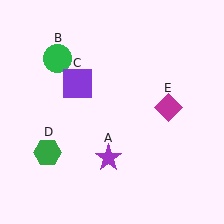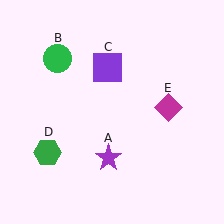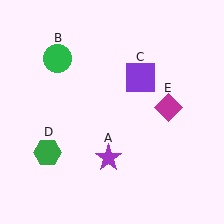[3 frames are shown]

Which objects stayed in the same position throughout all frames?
Purple star (object A) and green circle (object B) and green hexagon (object D) and magenta diamond (object E) remained stationary.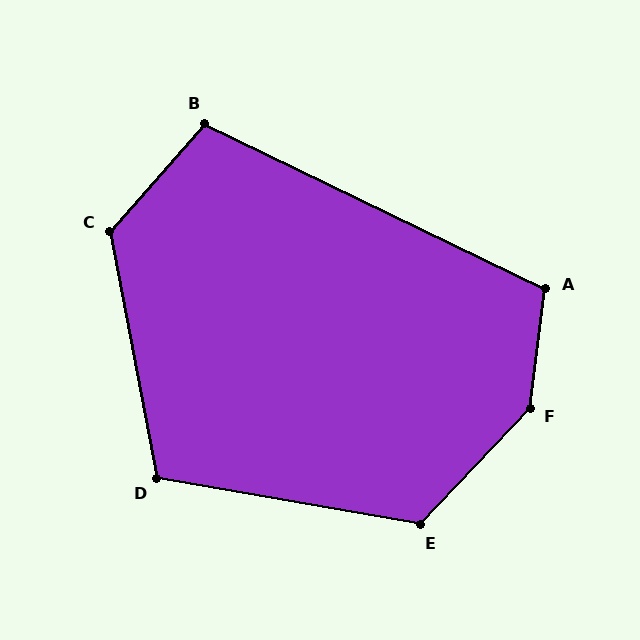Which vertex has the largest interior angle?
F, at approximately 144 degrees.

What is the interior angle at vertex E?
Approximately 123 degrees (obtuse).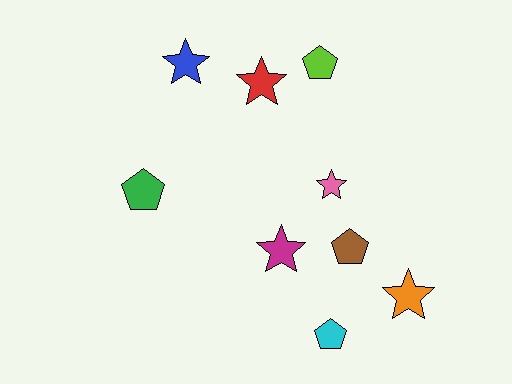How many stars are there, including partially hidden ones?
There are 5 stars.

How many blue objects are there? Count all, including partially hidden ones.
There is 1 blue object.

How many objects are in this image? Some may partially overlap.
There are 9 objects.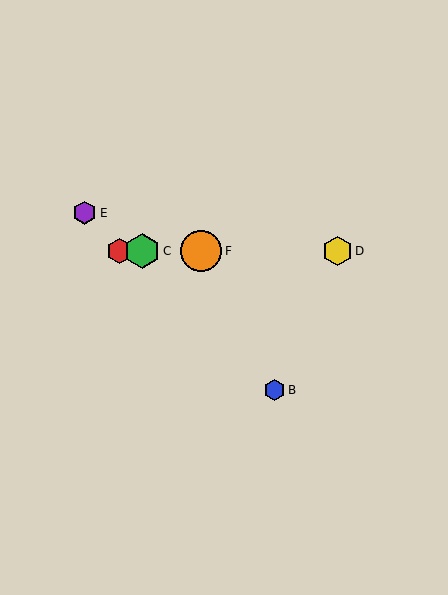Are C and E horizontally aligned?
No, C is at y≈251 and E is at y≈213.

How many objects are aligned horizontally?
4 objects (A, C, D, F) are aligned horizontally.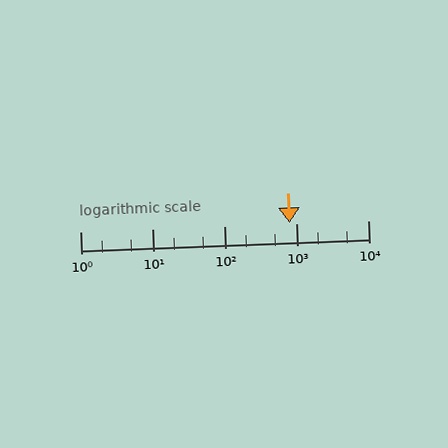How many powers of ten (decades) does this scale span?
The scale spans 4 decades, from 1 to 10000.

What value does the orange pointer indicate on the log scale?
The pointer indicates approximately 810.